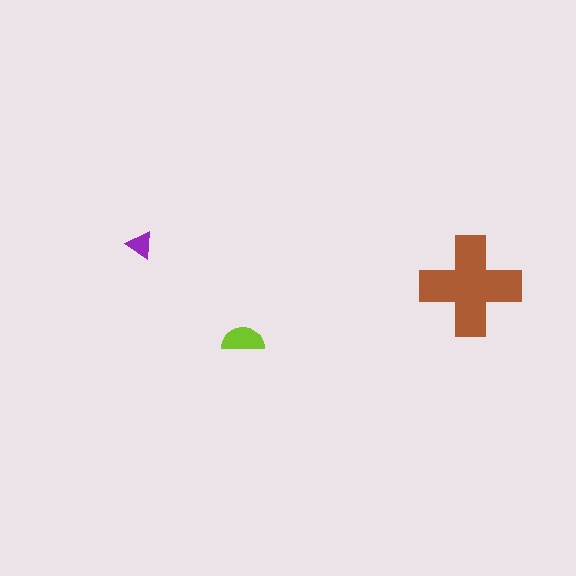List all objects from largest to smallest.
The brown cross, the lime semicircle, the purple triangle.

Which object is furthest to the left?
The purple triangle is leftmost.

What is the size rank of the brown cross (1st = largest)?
1st.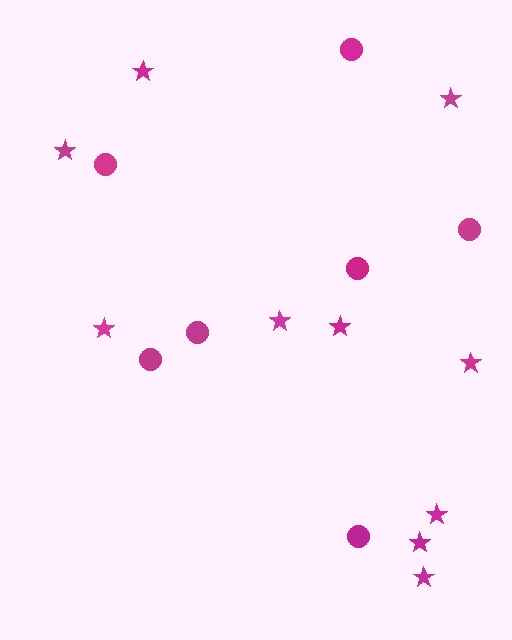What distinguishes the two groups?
There are 2 groups: one group of stars (10) and one group of circles (7).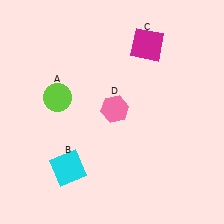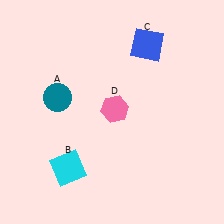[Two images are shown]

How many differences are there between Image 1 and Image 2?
There are 2 differences between the two images.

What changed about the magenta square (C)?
In Image 1, C is magenta. In Image 2, it changed to blue.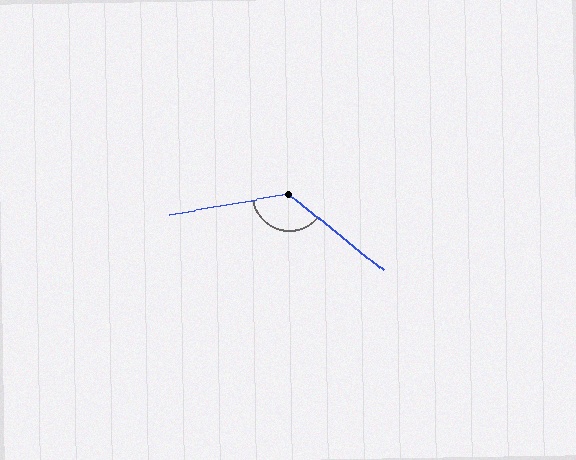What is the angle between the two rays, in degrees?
Approximately 132 degrees.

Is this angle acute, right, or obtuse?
It is obtuse.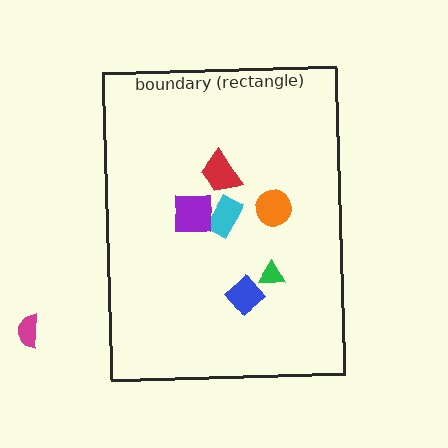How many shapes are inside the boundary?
6 inside, 1 outside.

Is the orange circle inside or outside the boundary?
Inside.